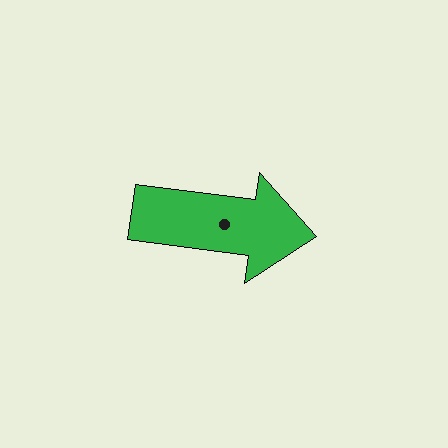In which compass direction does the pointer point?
East.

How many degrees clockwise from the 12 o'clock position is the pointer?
Approximately 97 degrees.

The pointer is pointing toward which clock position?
Roughly 3 o'clock.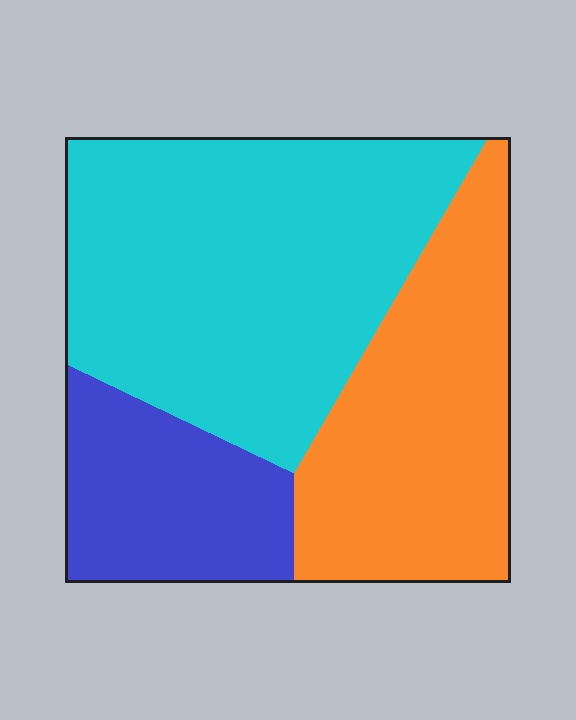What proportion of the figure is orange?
Orange takes up about one third (1/3) of the figure.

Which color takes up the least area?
Blue, at roughly 20%.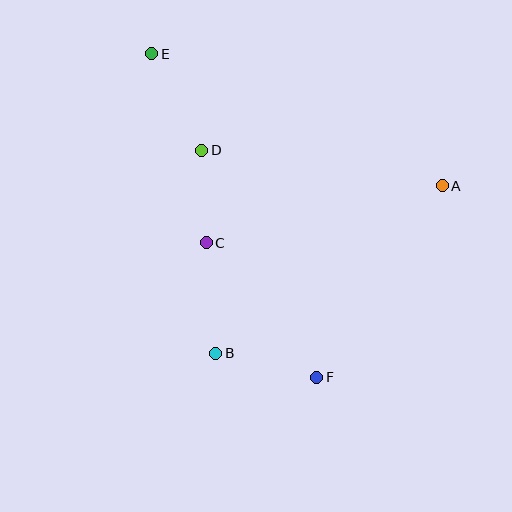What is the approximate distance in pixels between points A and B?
The distance between A and B is approximately 282 pixels.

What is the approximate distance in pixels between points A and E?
The distance between A and E is approximately 319 pixels.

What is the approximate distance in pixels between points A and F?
The distance between A and F is approximately 229 pixels.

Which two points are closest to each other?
Points C and D are closest to each other.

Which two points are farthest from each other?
Points E and F are farthest from each other.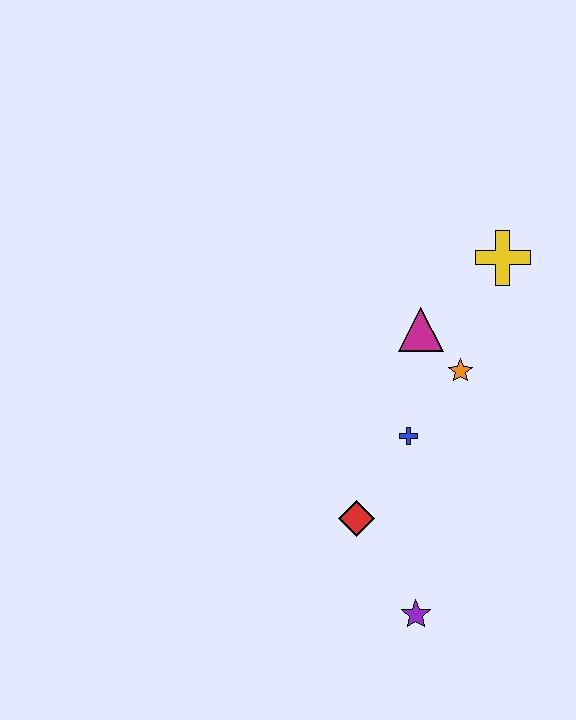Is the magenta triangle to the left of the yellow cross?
Yes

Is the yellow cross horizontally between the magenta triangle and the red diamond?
No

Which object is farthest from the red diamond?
The yellow cross is farthest from the red diamond.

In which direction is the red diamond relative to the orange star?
The red diamond is below the orange star.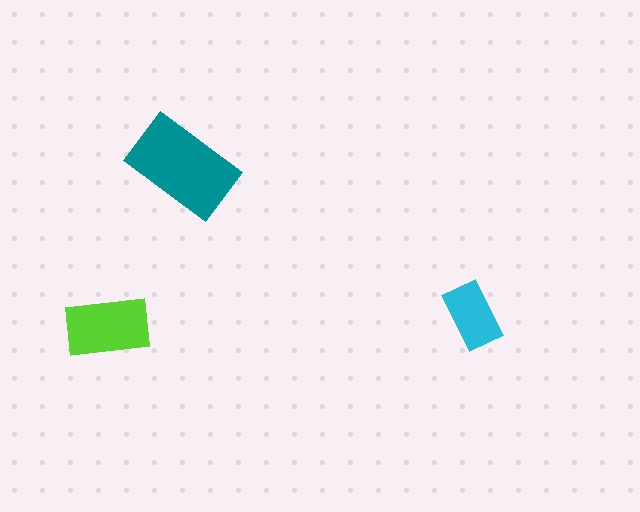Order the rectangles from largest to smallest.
the teal one, the lime one, the cyan one.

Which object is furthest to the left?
The lime rectangle is leftmost.